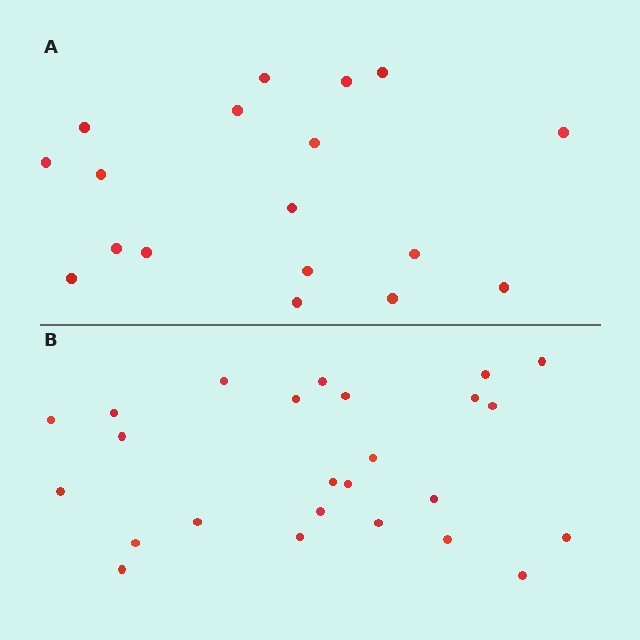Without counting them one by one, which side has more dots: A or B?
Region B (the bottom region) has more dots.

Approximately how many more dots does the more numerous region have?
Region B has roughly 8 or so more dots than region A.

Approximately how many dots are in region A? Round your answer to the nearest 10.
About 20 dots. (The exact count is 18, which rounds to 20.)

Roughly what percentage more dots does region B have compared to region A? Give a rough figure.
About 40% more.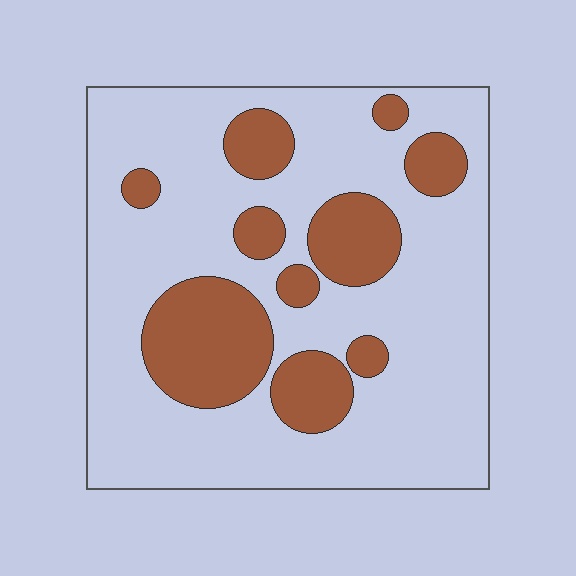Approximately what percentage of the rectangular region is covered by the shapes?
Approximately 25%.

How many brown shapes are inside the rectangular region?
10.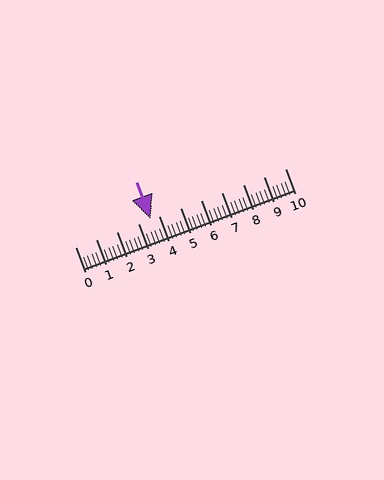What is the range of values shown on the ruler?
The ruler shows values from 0 to 10.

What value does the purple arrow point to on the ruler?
The purple arrow points to approximately 3.6.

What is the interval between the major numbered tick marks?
The major tick marks are spaced 1 units apart.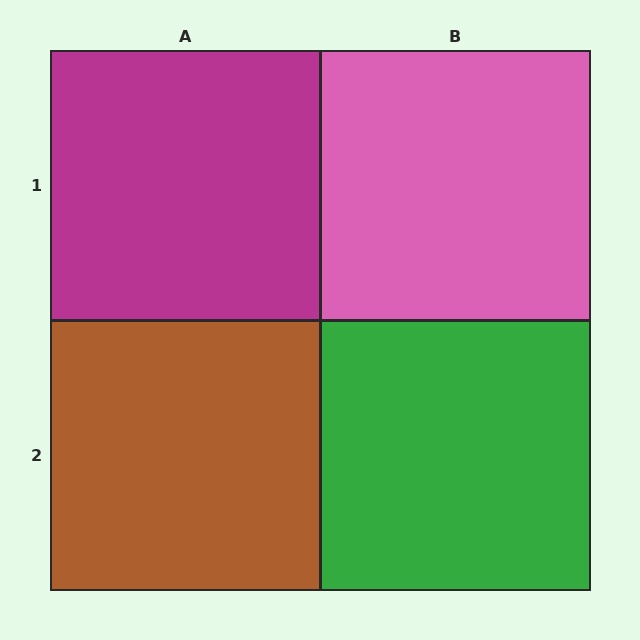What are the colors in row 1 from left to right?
Magenta, pink.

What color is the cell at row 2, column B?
Green.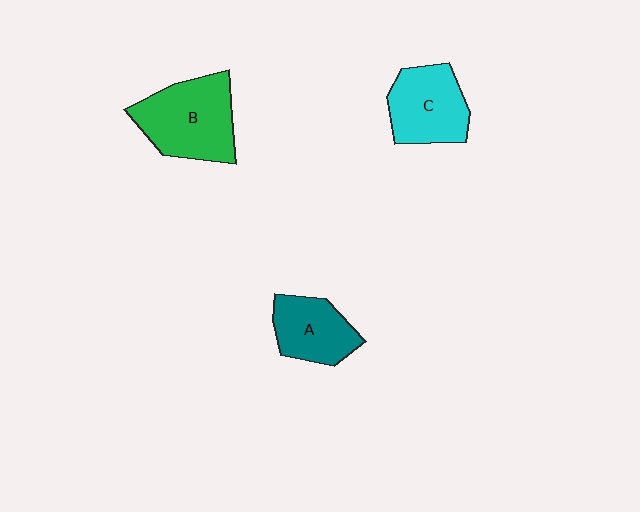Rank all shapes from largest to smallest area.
From largest to smallest: B (green), C (cyan), A (teal).